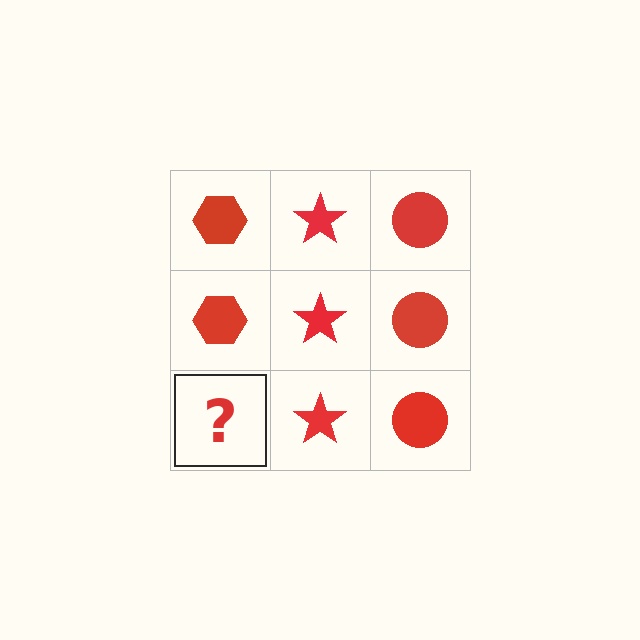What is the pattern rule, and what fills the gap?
The rule is that each column has a consistent shape. The gap should be filled with a red hexagon.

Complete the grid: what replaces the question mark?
The question mark should be replaced with a red hexagon.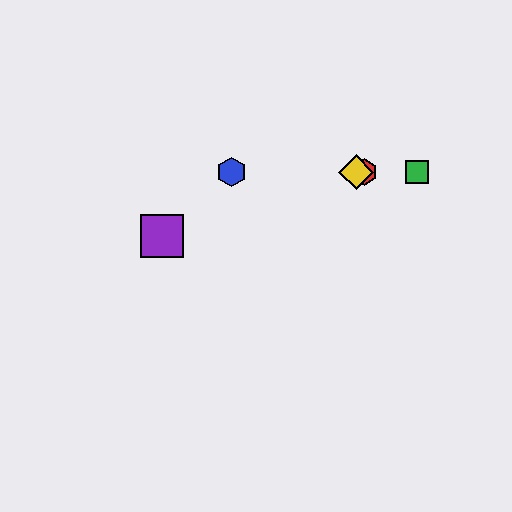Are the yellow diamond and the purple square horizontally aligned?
No, the yellow diamond is at y≈172 and the purple square is at y≈236.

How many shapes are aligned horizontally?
4 shapes (the red hexagon, the blue hexagon, the green square, the yellow diamond) are aligned horizontally.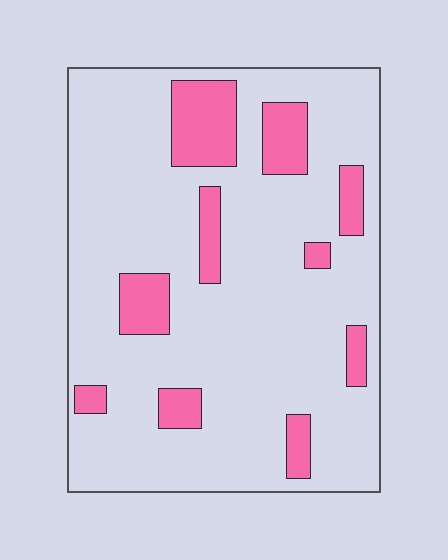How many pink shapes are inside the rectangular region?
10.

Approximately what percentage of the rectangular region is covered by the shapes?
Approximately 15%.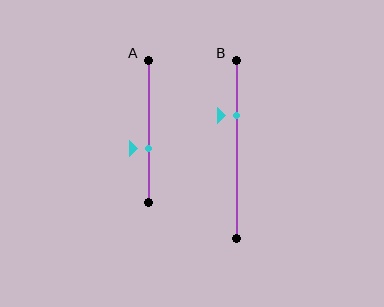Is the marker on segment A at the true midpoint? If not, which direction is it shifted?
No, the marker on segment A is shifted downward by about 13% of the segment length.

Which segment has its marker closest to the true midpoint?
Segment A has its marker closest to the true midpoint.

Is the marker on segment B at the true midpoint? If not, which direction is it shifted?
No, the marker on segment B is shifted upward by about 19% of the segment length.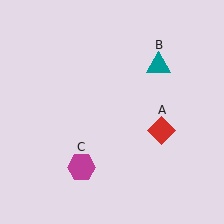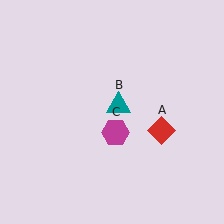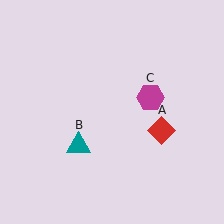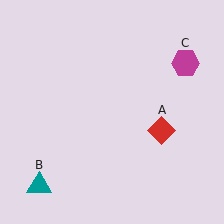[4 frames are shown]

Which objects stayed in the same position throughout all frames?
Red diamond (object A) remained stationary.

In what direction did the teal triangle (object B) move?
The teal triangle (object B) moved down and to the left.